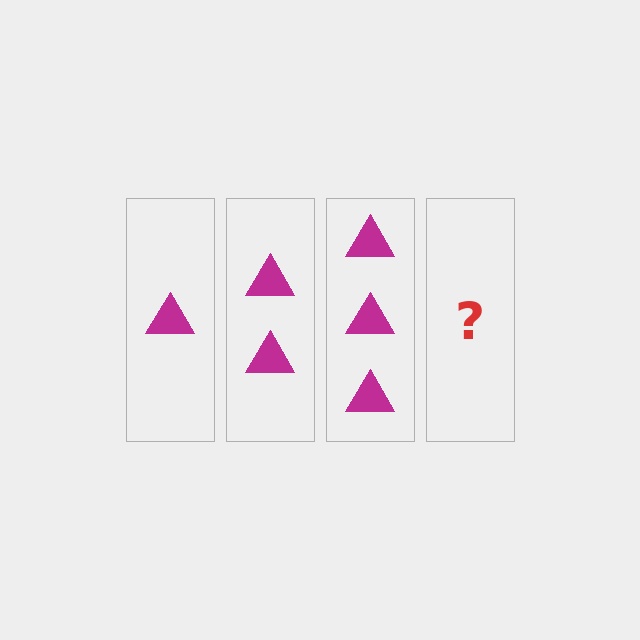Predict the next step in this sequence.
The next step is 4 triangles.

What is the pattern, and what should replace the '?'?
The pattern is that each step adds one more triangle. The '?' should be 4 triangles.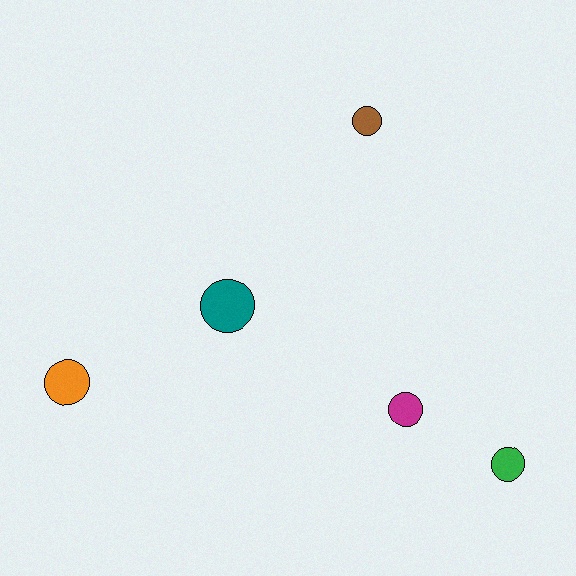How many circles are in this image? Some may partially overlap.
There are 5 circles.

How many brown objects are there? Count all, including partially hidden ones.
There is 1 brown object.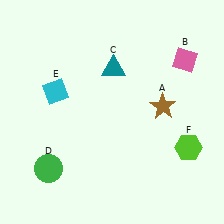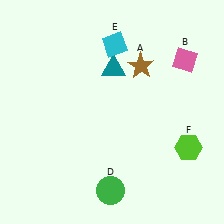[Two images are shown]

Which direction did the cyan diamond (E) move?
The cyan diamond (E) moved right.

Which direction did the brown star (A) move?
The brown star (A) moved up.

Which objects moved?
The objects that moved are: the brown star (A), the green circle (D), the cyan diamond (E).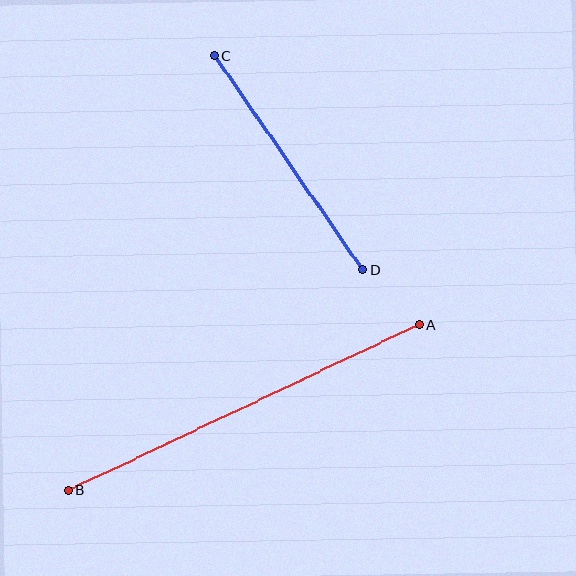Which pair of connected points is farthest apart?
Points A and B are farthest apart.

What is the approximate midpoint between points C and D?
The midpoint is at approximately (288, 163) pixels.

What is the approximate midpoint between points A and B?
The midpoint is at approximately (243, 407) pixels.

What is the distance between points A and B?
The distance is approximately 388 pixels.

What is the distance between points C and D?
The distance is approximately 260 pixels.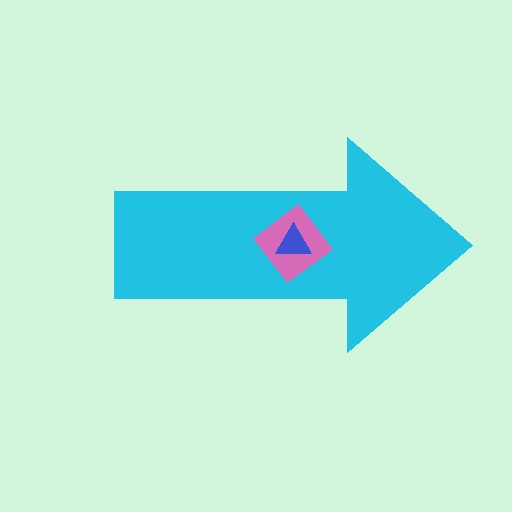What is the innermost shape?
The blue triangle.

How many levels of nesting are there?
3.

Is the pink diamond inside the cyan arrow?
Yes.